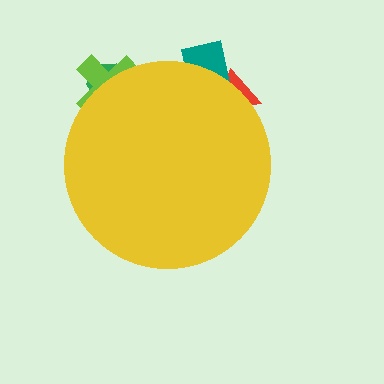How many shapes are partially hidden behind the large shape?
4 shapes are partially hidden.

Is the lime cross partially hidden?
Yes, the lime cross is partially hidden behind the yellow circle.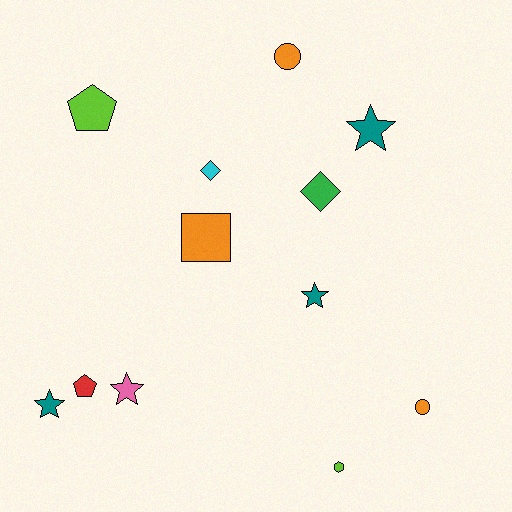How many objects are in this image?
There are 12 objects.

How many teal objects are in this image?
There are 3 teal objects.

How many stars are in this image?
There are 4 stars.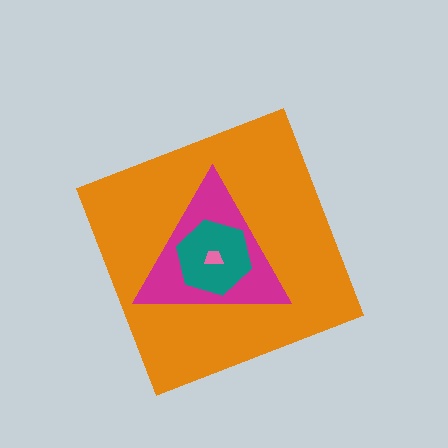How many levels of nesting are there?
4.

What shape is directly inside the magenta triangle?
The teal hexagon.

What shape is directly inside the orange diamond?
The magenta triangle.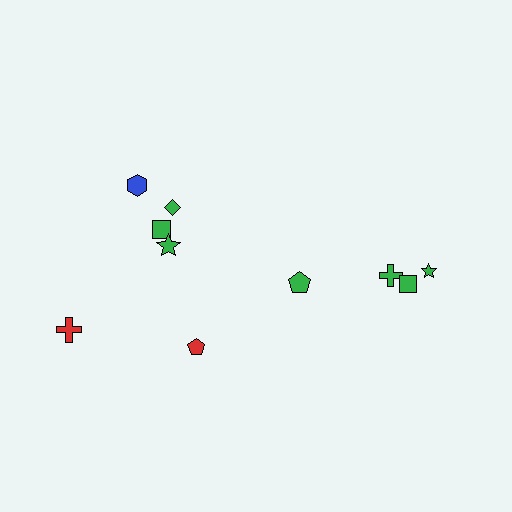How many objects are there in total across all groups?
There are 10 objects.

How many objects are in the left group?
There are 6 objects.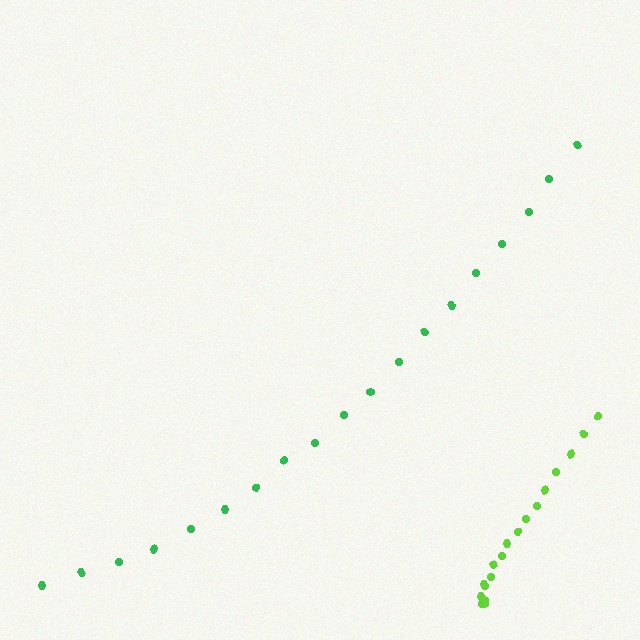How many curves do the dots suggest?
There are 2 distinct paths.